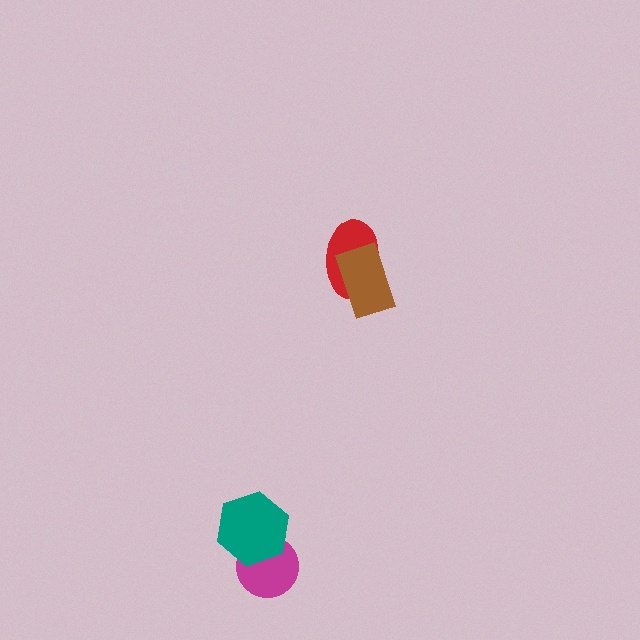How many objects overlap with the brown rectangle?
1 object overlaps with the brown rectangle.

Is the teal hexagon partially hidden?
No, no other shape covers it.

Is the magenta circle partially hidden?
Yes, it is partially covered by another shape.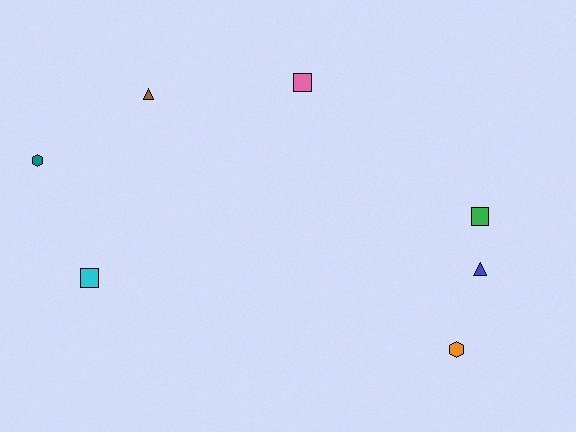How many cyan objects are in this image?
There is 1 cyan object.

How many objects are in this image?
There are 7 objects.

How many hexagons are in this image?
There are 2 hexagons.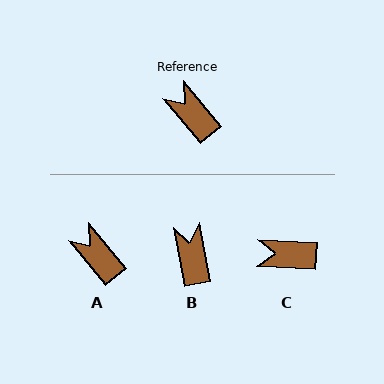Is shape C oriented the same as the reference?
No, it is off by about 48 degrees.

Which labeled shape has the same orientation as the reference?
A.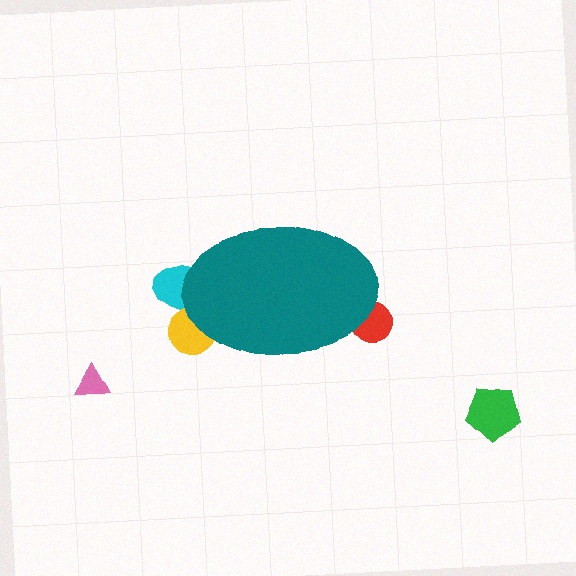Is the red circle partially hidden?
Yes, the red circle is partially hidden behind the teal ellipse.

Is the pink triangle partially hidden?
No, the pink triangle is fully visible.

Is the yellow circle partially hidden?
Yes, the yellow circle is partially hidden behind the teal ellipse.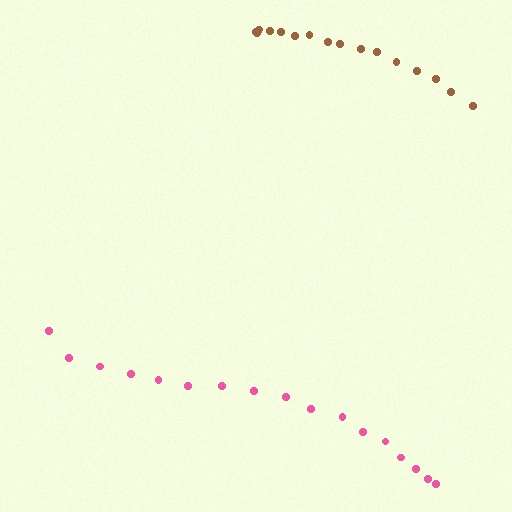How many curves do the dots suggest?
There are 2 distinct paths.